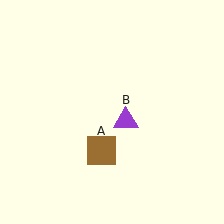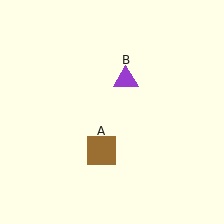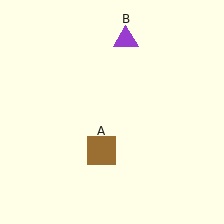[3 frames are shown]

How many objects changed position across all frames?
1 object changed position: purple triangle (object B).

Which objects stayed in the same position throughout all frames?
Brown square (object A) remained stationary.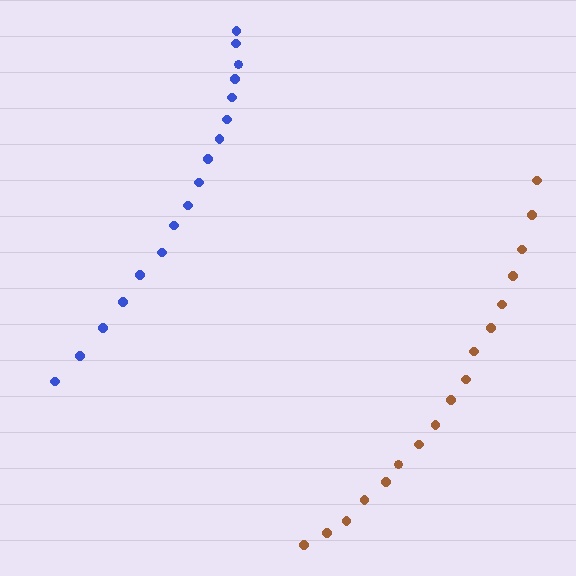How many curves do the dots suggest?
There are 2 distinct paths.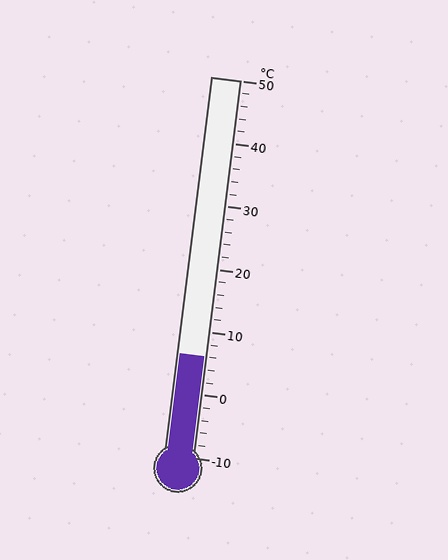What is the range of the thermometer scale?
The thermometer scale ranges from -10°C to 50°C.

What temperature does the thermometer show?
The thermometer shows approximately 6°C.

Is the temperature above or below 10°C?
The temperature is below 10°C.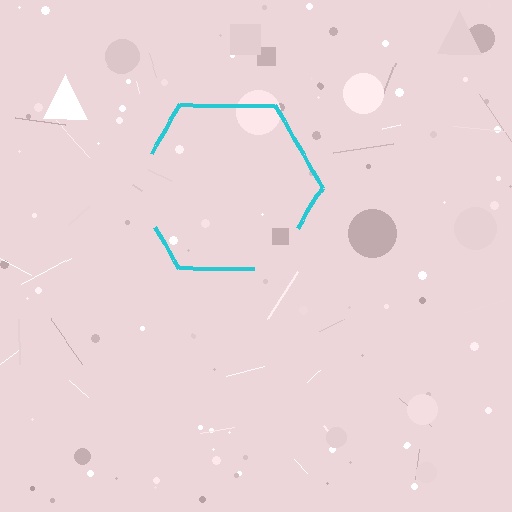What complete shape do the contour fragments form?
The contour fragments form a hexagon.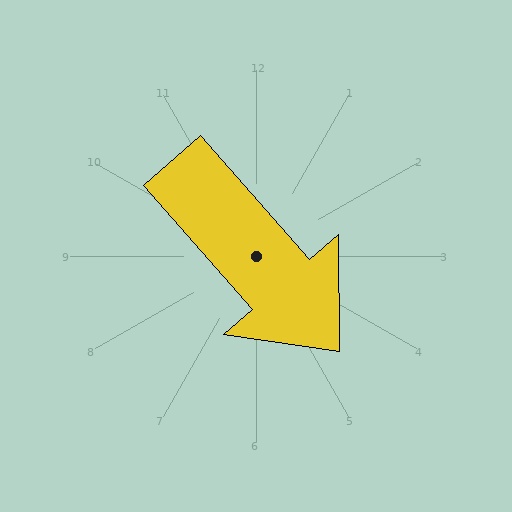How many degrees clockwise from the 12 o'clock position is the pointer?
Approximately 139 degrees.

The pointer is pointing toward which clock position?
Roughly 5 o'clock.